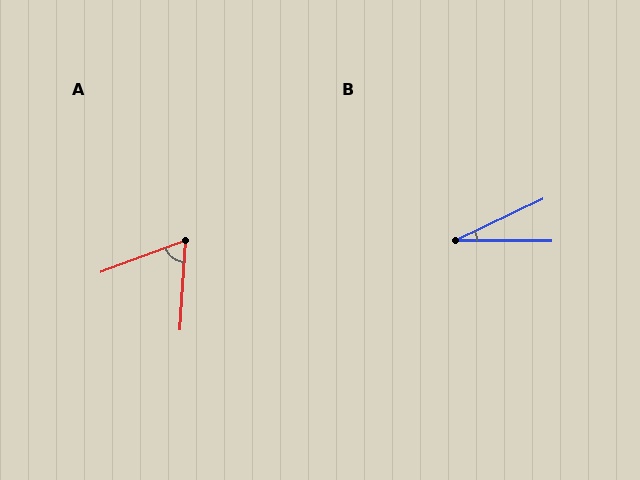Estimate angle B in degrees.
Approximately 26 degrees.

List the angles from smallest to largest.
B (26°), A (67°).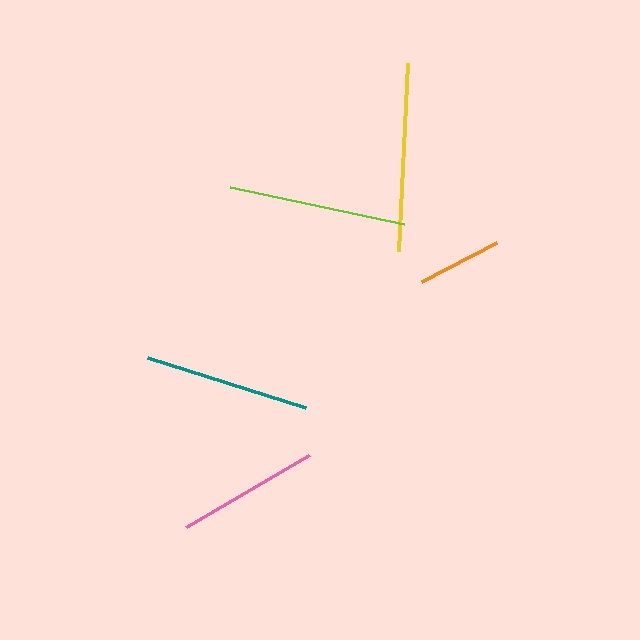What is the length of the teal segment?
The teal segment is approximately 166 pixels long.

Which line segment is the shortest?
The orange line is the shortest at approximately 84 pixels.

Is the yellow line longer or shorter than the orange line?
The yellow line is longer than the orange line.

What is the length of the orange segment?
The orange segment is approximately 84 pixels long.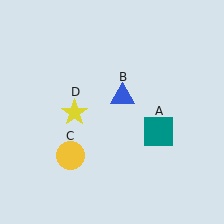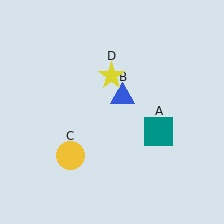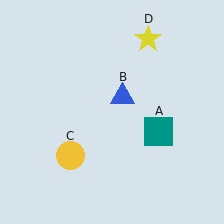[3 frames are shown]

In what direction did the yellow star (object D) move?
The yellow star (object D) moved up and to the right.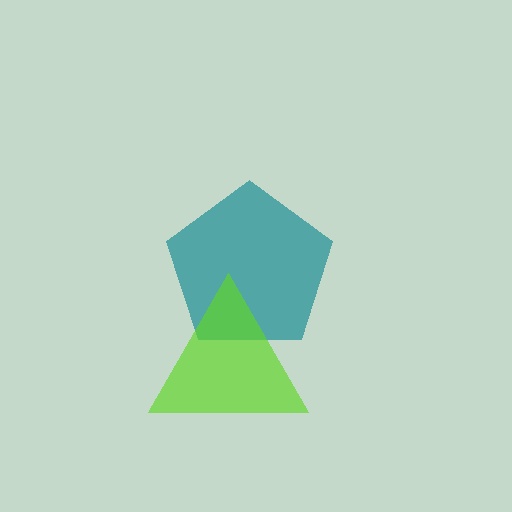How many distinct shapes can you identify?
There are 2 distinct shapes: a teal pentagon, a lime triangle.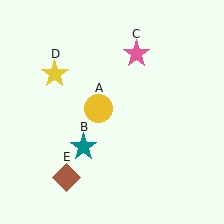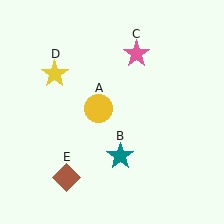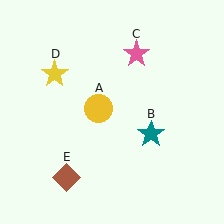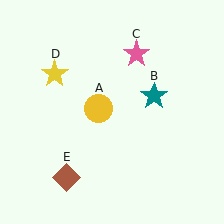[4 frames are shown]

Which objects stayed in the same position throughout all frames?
Yellow circle (object A) and pink star (object C) and yellow star (object D) and brown diamond (object E) remained stationary.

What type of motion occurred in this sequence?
The teal star (object B) rotated counterclockwise around the center of the scene.